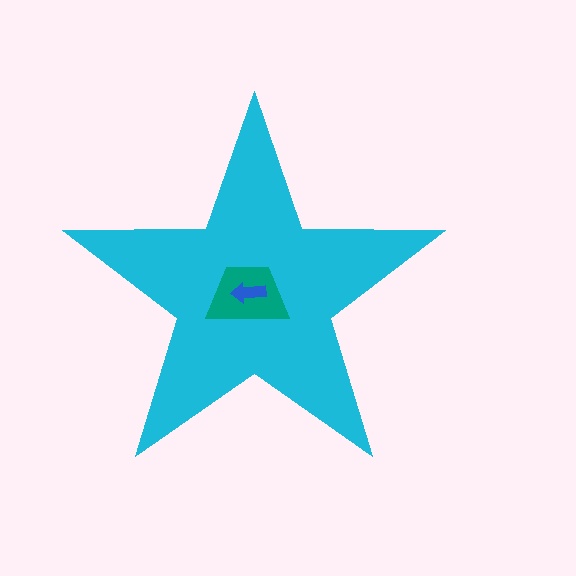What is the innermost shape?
The blue arrow.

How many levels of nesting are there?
3.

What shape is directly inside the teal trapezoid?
The blue arrow.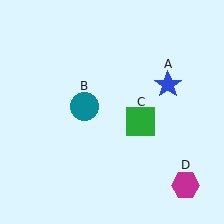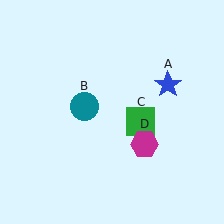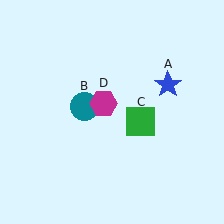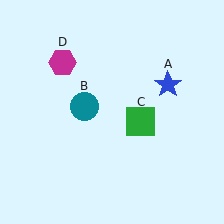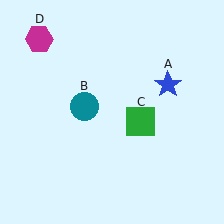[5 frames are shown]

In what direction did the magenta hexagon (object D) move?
The magenta hexagon (object D) moved up and to the left.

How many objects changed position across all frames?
1 object changed position: magenta hexagon (object D).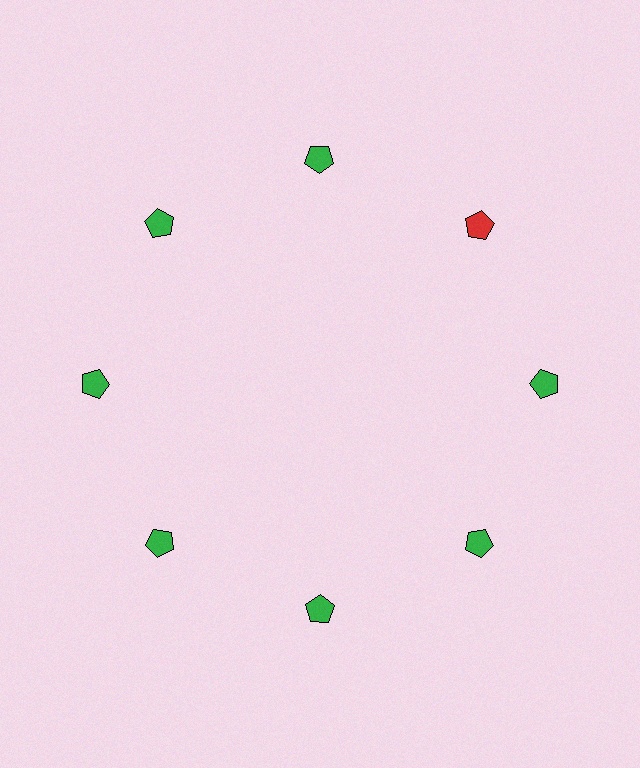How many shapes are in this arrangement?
There are 8 shapes arranged in a ring pattern.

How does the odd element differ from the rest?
It has a different color: red instead of green.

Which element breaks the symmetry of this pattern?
The red pentagon at roughly the 2 o'clock position breaks the symmetry. All other shapes are green pentagons.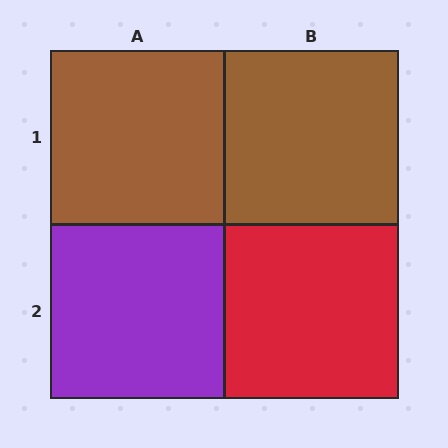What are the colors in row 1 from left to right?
Brown, brown.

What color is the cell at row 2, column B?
Red.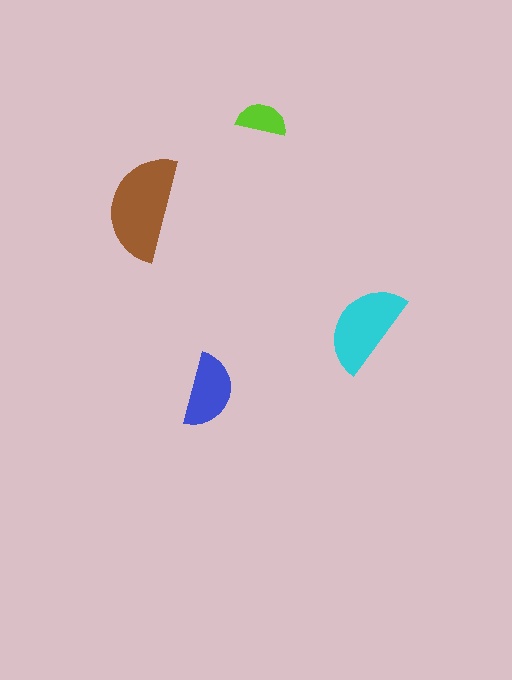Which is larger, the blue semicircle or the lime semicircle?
The blue one.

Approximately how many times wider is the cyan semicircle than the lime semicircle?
About 2 times wider.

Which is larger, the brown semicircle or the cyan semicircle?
The brown one.